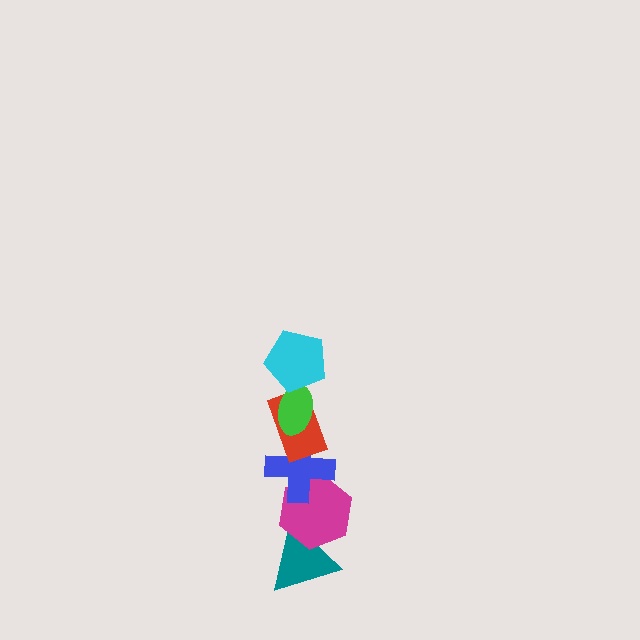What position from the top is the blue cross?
The blue cross is 4th from the top.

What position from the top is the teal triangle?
The teal triangle is 6th from the top.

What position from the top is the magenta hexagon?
The magenta hexagon is 5th from the top.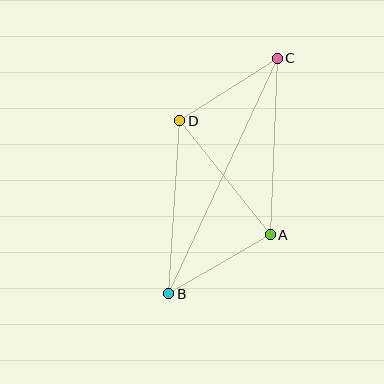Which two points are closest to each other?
Points C and D are closest to each other.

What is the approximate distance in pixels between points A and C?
The distance between A and C is approximately 177 pixels.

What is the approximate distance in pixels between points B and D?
The distance between B and D is approximately 173 pixels.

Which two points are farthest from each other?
Points B and C are farthest from each other.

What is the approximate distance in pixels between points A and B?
The distance between A and B is approximately 117 pixels.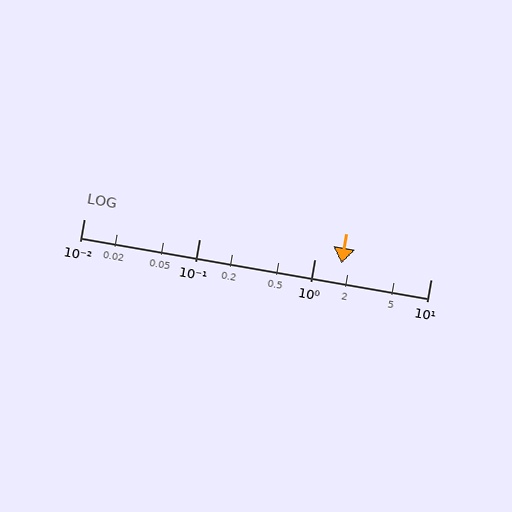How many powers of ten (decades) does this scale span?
The scale spans 3 decades, from 0.01 to 10.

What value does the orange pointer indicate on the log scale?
The pointer indicates approximately 1.7.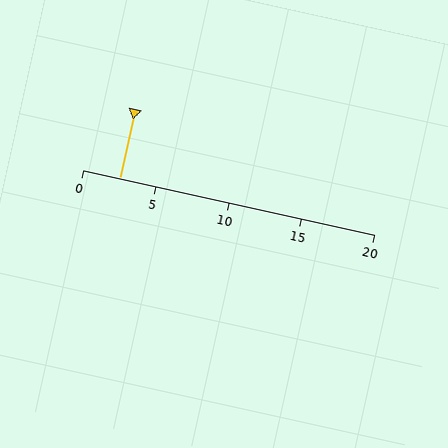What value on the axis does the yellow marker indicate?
The marker indicates approximately 2.5.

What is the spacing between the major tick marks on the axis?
The major ticks are spaced 5 apart.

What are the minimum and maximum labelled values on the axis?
The axis runs from 0 to 20.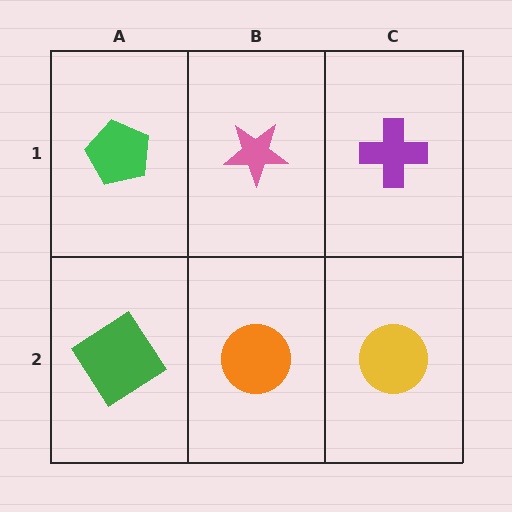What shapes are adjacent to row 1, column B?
An orange circle (row 2, column B), a green pentagon (row 1, column A), a purple cross (row 1, column C).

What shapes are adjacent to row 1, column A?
A green diamond (row 2, column A), a pink star (row 1, column B).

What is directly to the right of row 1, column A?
A pink star.